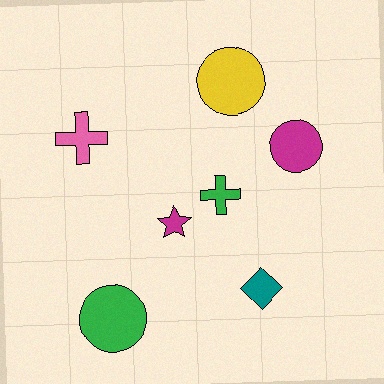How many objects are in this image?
There are 7 objects.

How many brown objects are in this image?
There are no brown objects.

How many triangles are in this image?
There are no triangles.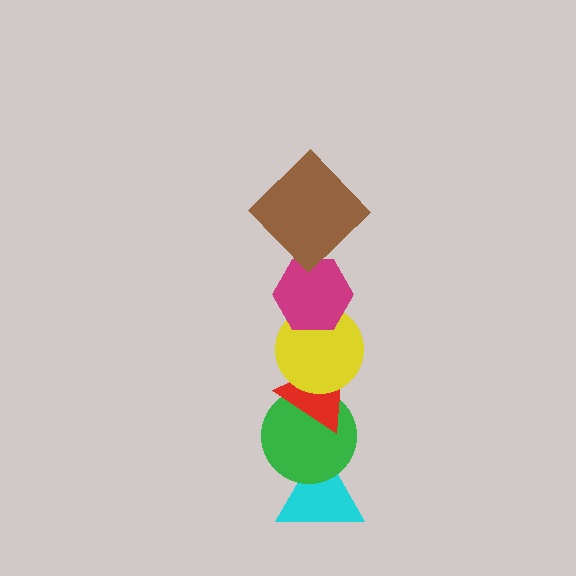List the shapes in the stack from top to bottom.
From top to bottom: the brown diamond, the magenta hexagon, the yellow circle, the red triangle, the green circle, the cyan triangle.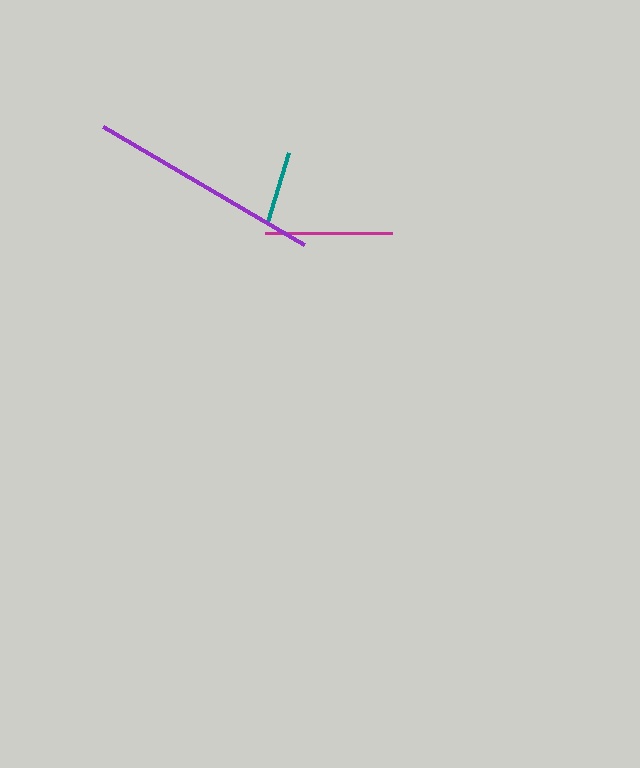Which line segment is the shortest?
The teal line is the shortest at approximately 72 pixels.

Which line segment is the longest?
The purple line is the longest at approximately 233 pixels.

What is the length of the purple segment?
The purple segment is approximately 233 pixels long.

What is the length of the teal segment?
The teal segment is approximately 72 pixels long.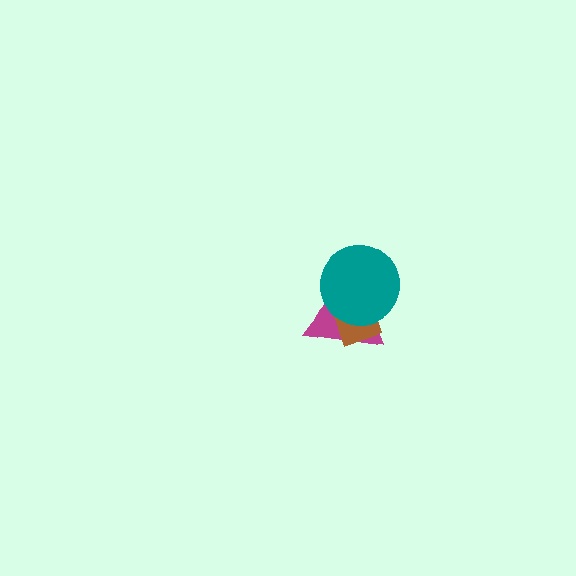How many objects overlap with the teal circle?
2 objects overlap with the teal circle.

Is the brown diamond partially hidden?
Yes, it is partially covered by another shape.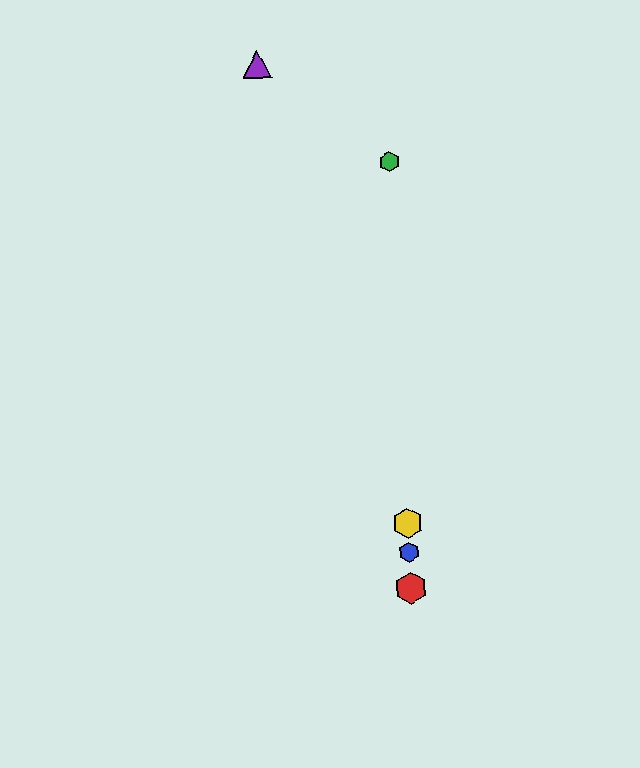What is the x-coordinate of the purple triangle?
The purple triangle is at x≈257.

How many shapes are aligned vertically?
4 shapes (the red hexagon, the blue hexagon, the green hexagon, the yellow hexagon) are aligned vertically.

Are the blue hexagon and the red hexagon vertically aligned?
Yes, both are at x≈409.